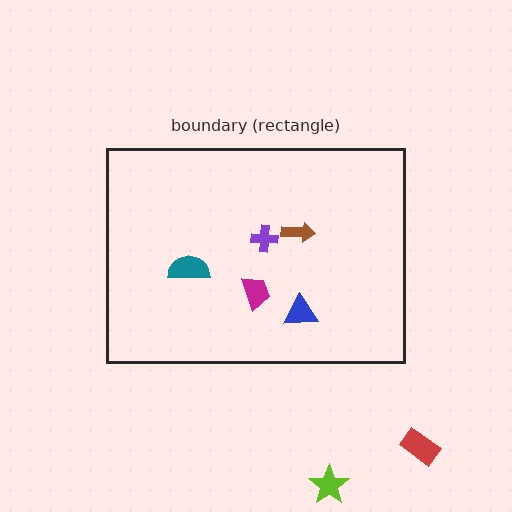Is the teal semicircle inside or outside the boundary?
Inside.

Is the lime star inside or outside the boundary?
Outside.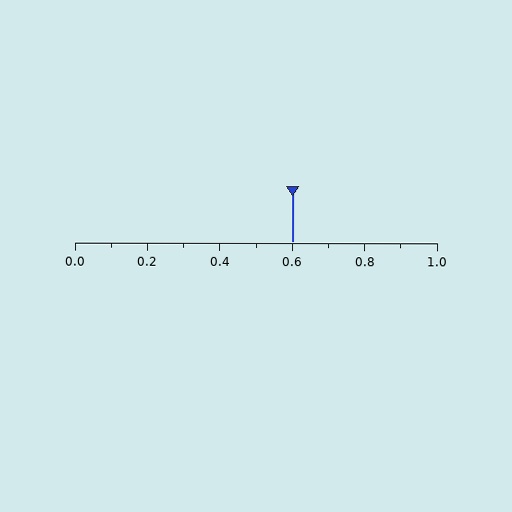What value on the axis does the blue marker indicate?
The marker indicates approximately 0.6.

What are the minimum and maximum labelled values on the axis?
The axis runs from 0.0 to 1.0.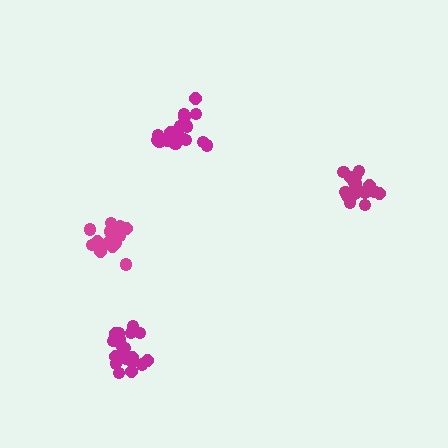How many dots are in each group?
Group 1: 18 dots, Group 2: 18 dots, Group 3: 15 dots, Group 4: 19 dots (70 total).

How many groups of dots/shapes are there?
There are 4 groups.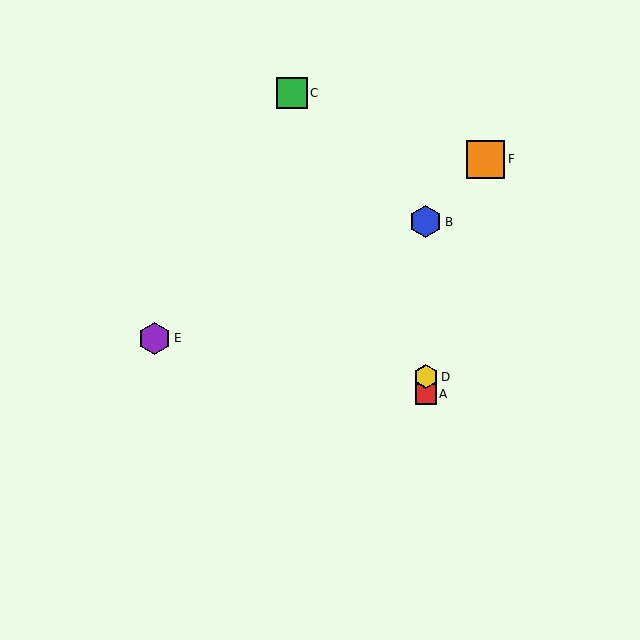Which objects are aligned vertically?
Objects A, B, D are aligned vertically.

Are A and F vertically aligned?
No, A is at x≈426 and F is at x≈486.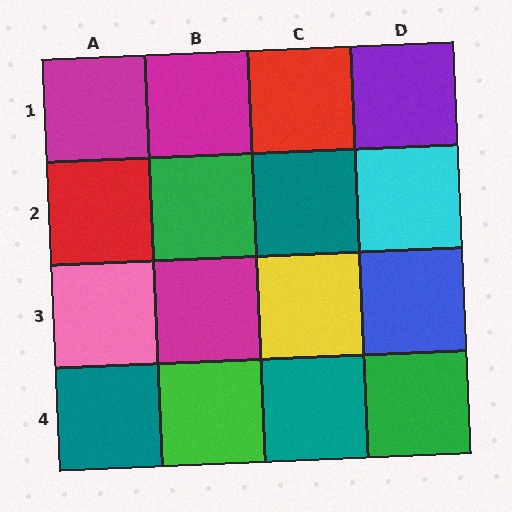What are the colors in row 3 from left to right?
Pink, magenta, yellow, blue.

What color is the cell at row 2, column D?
Cyan.